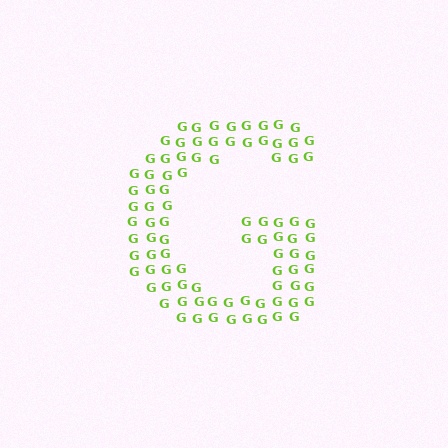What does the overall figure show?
The overall figure shows the letter G.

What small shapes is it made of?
It is made of small letter G's.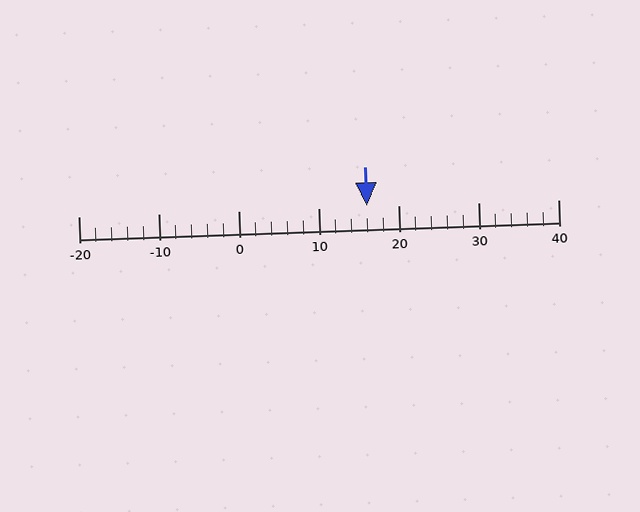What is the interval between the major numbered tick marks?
The major tick marks are spaced 10 units apart.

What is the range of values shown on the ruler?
The ruler shows values from -20 to 40.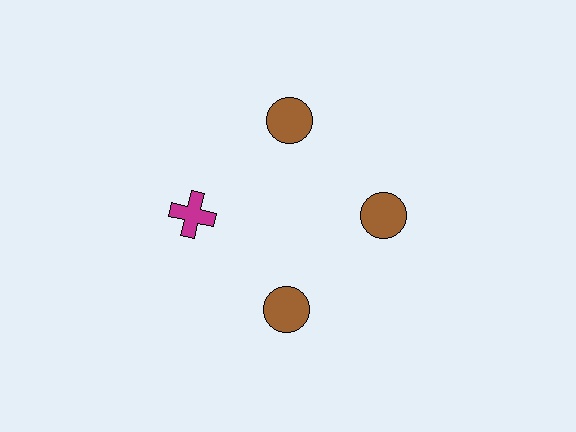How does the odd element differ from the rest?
It differs in both color (magenta instead of brown) and shape (cross instead of circle).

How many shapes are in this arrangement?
There are 4 shapes arranged in a ring pattern.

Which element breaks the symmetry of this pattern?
The magenta cross at roughly the 9 o'clock position breaks the symmetry. All other shapes are brown circles.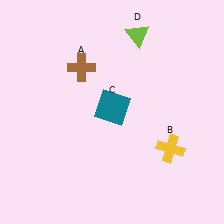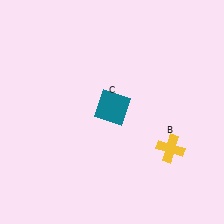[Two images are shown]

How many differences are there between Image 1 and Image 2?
There are 2 differences between the two images.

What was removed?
The brown cross (A), the lime triangle (D) were removed in Image 2.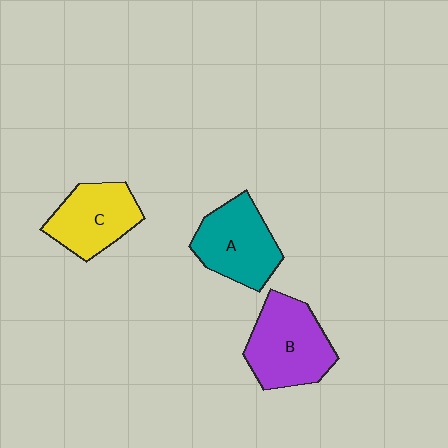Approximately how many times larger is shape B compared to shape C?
Approximately 1.2 times.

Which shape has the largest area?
Shape B (purple).